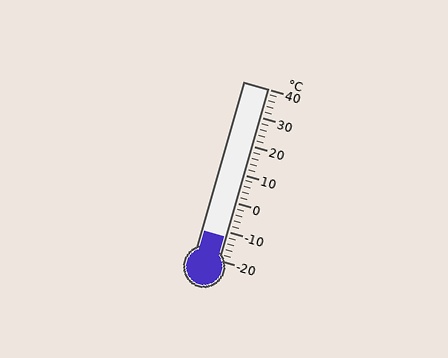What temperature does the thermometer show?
The thermometer shows approximately -12°C.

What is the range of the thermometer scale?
The thermometer scale ranges from -20°C to 40°C.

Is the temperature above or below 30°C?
The temperature is below 30°C.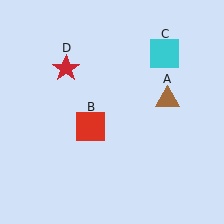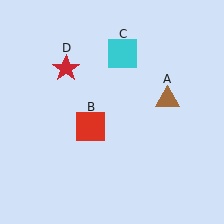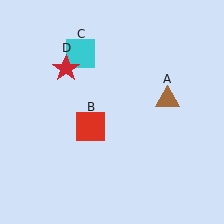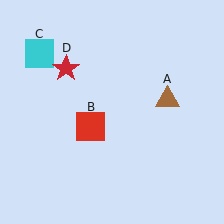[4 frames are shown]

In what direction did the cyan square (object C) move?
The cyan square (object C) moved left.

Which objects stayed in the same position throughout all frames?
Brown triangle (object A) and red square (object B) and red star (object D) remained stationary.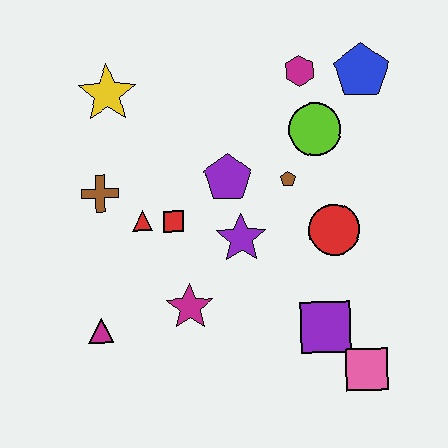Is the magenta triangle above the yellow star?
No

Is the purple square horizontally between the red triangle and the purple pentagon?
No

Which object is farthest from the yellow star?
The pink square is farthest from the yellow star.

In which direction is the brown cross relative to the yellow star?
The brown cross is below the yellow star.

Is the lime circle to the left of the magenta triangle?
No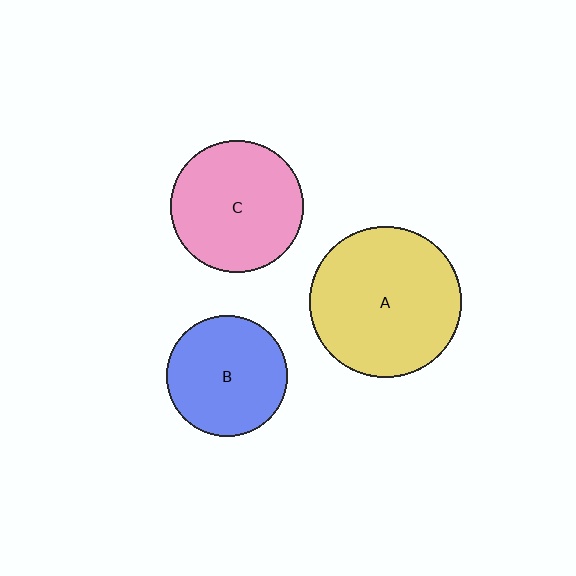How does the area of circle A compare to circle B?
Approximately 1.6 times.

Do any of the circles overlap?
No, none of the circles overlap.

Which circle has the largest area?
Circle A (yellow).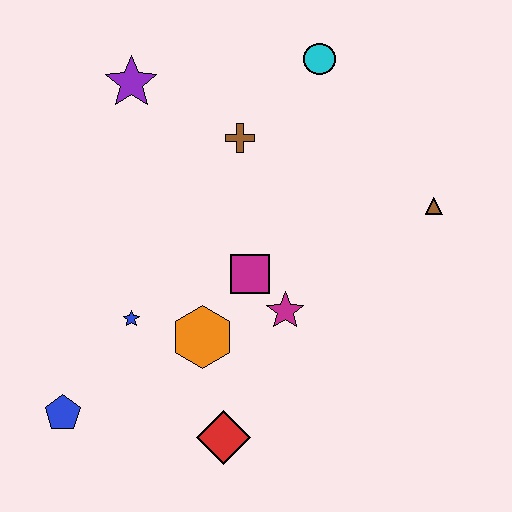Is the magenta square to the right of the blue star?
Yes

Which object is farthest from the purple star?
The red diamond is farthest from the purple star.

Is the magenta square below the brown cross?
Yes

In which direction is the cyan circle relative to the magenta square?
The cyan circle is above the magenta square.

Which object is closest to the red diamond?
The orange hexagon is closest to the red diamond.